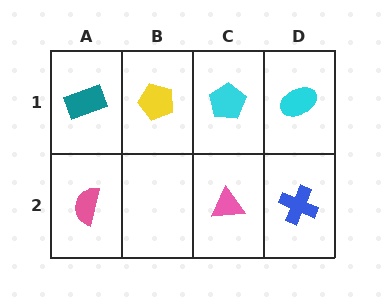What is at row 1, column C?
A cyan pentagon.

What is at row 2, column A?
A pink semicircle.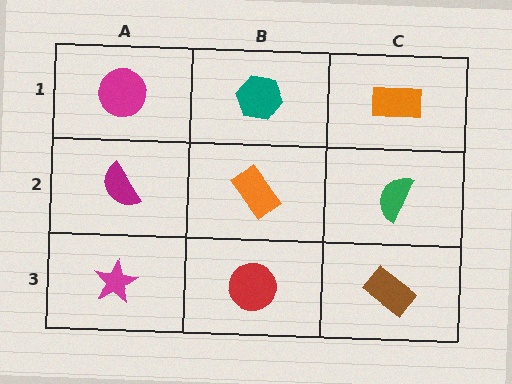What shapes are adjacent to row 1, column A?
A magenta semicircle (row 2, column A), a teal hexagon (row 1, column B).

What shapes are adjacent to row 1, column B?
An orange rectangle (row 2, column B), a magenta circle (row 1, column A), an orange rectangle (row 1, column C).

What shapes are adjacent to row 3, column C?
A green semicircle (row 2, column C), a red circle (row 3, column B).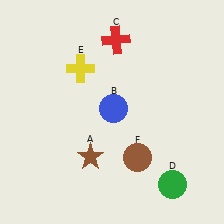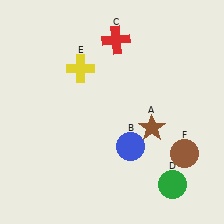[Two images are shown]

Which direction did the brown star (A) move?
The brown star (A) moved right.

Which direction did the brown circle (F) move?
The brown circle (F) moved right.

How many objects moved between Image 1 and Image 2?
3 objects moved between the two images.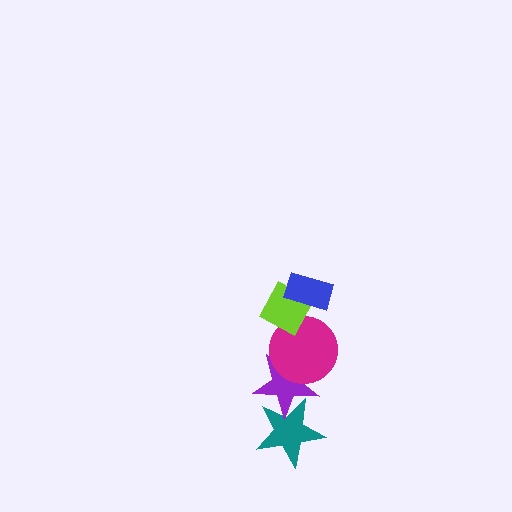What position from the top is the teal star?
The teal star is 5th from the top.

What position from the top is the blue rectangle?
The blue rectangle is 1st from the top.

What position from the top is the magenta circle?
The magenta circle is 3rd from the top.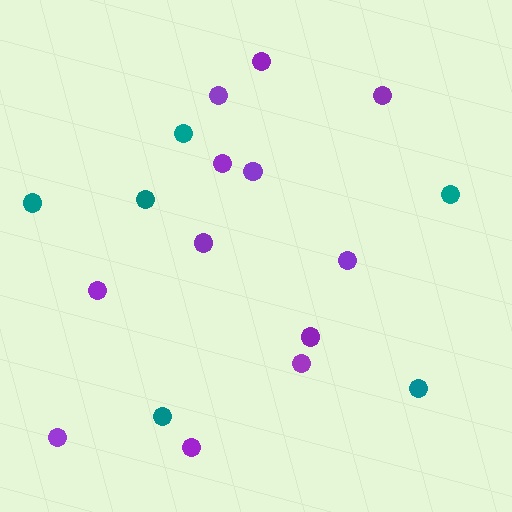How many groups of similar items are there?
There are 2 groups: one group of teal circles (6) and one group of purple circles (12).